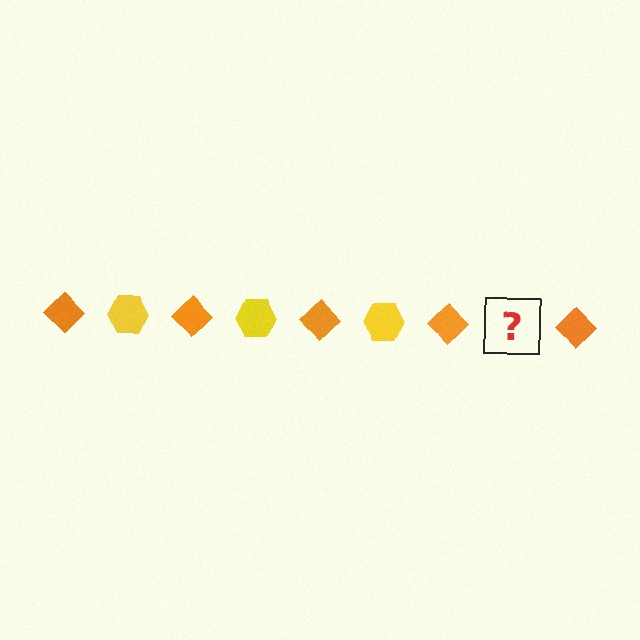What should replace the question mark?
The question mark should be replaced with a yellow hexagon.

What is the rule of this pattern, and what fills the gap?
The rule is that the pattern alternates between orange diamond and yellow hexagon. The gap should be filled with a yellow hexagon.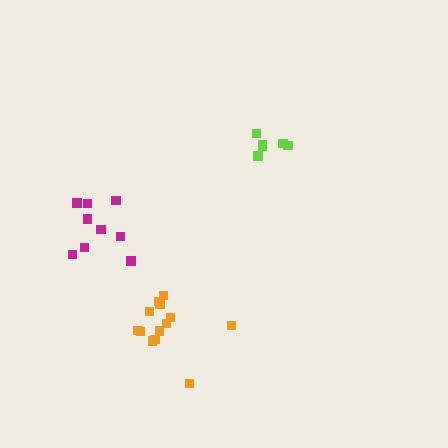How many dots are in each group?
Group 1: 7 dots, Group 2: 9 dots, Group 3: 13 dots (29 total).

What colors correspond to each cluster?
The clusters are colored: lime, magenta, orange.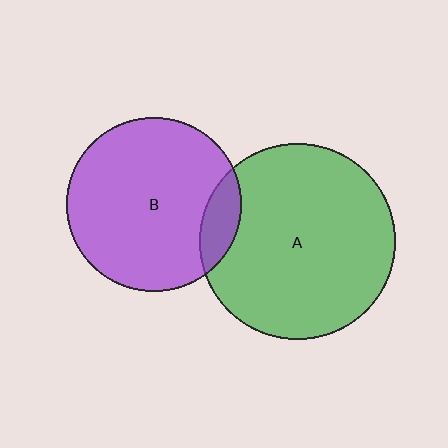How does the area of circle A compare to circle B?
Approximately 1.3 times.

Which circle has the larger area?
Circle A (green).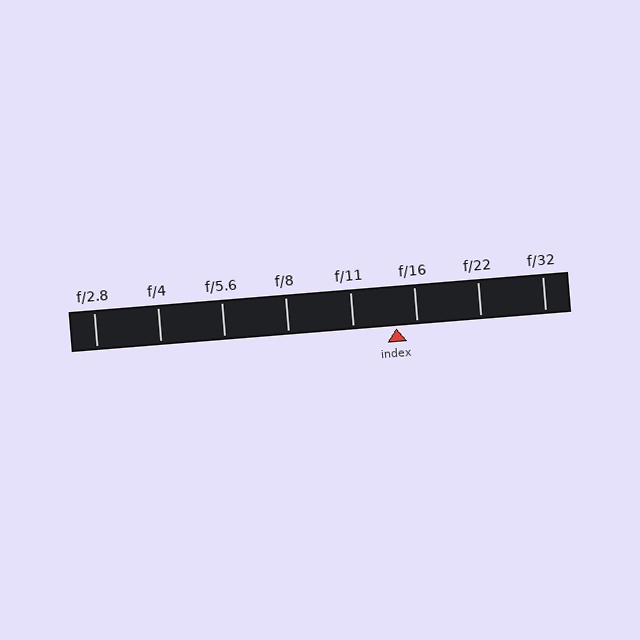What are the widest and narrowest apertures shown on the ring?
The widest aperture shown is f/2.8 and the narrowest is f/32.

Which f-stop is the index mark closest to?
The index mark is closest to f/16.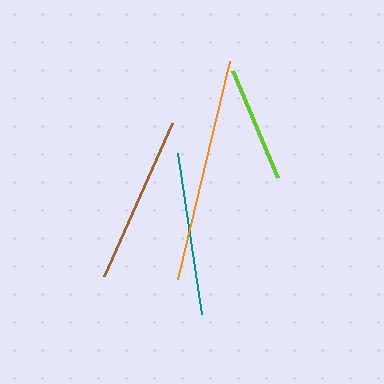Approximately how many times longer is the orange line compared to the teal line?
The orange line is approximately 1.4 times the length of the teal line.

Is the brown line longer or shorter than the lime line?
The brown line is longer than the lime line.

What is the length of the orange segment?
The orange segment is approximately 224 pixels long.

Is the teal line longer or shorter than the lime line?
The teal line is longer than the lime line.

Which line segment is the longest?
The orange line is the longest at approximately 224 pixels.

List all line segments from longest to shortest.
From longest to shortest: orange, brown, teal, lime.